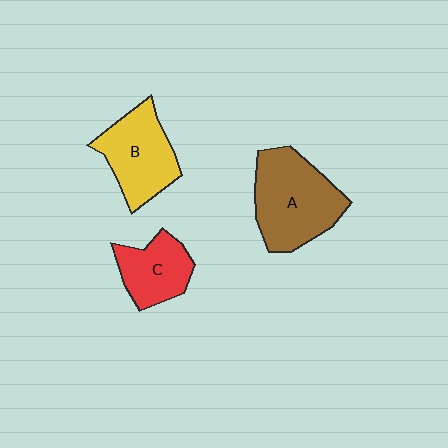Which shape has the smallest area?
Shape C (red).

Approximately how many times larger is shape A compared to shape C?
Approximately 1.7 times.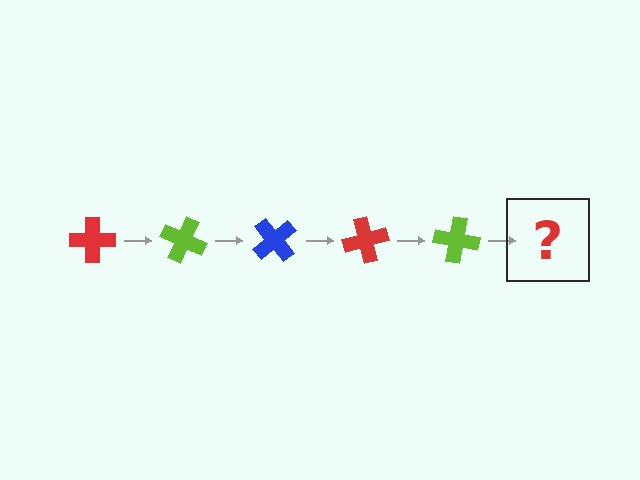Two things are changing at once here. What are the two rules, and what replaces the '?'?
The two rules are that it rotates 25 degrees each step and the color cycles through red, lime, and blue. The '?' should be a blue cross, rotated 125 degrees from the start.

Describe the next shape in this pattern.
It should be a blue cross, rotated 125 degrees from the start.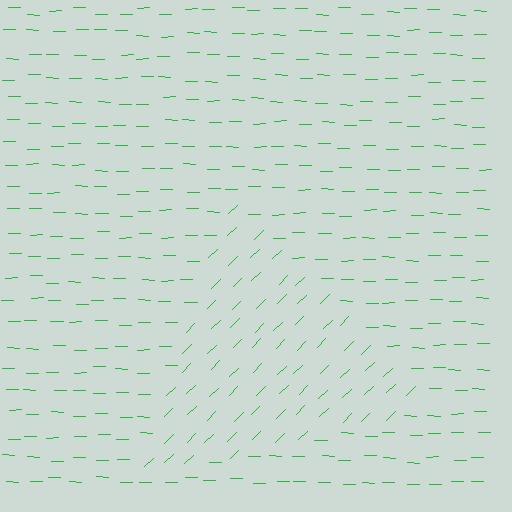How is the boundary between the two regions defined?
The boundary is defined purely by a change in line orientation (approximately 45 degrees difference). All lines are the same color and thickness.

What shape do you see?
I see a triangle.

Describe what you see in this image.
The image is filled with small green line segments. A triangle region in the image has lines oriented differently from the surrounding lines, creating a visible texture boundary.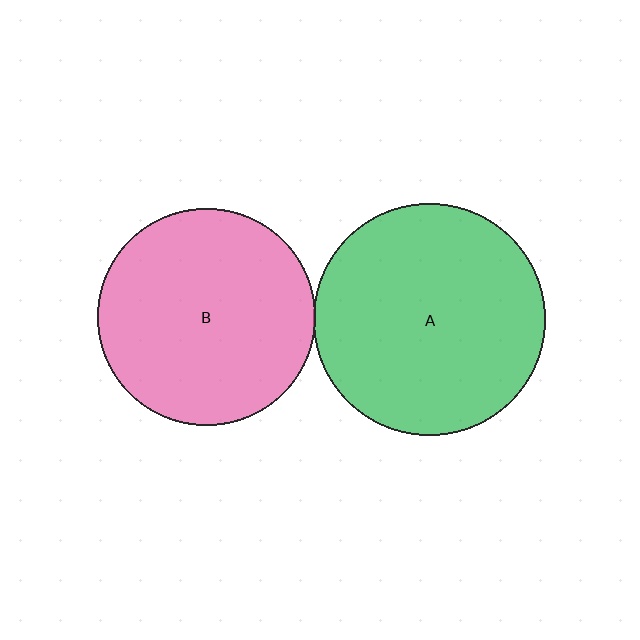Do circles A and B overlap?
Yes.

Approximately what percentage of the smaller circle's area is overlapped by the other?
Approximately 5%.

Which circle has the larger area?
Circle A (green).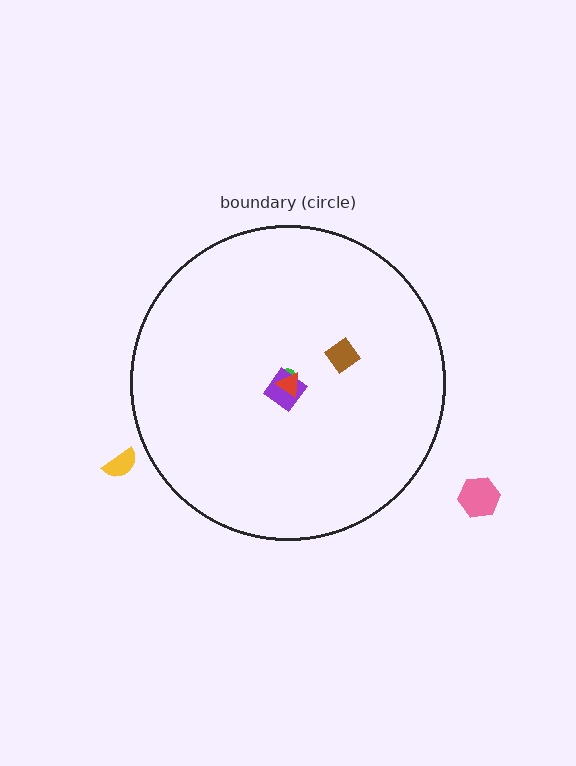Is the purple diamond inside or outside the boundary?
Inside.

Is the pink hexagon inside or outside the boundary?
Outside.